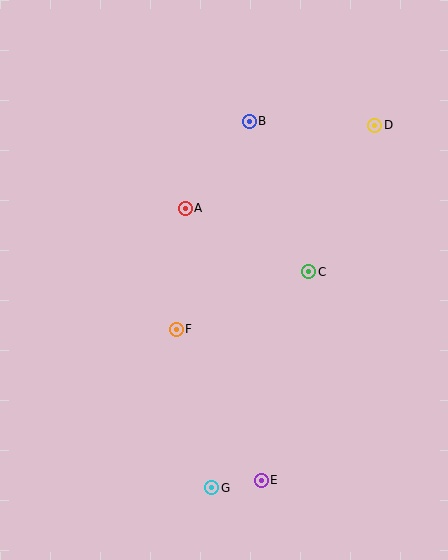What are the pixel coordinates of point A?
Point A is at (185, 208).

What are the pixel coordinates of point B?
Point B is at (249, 121).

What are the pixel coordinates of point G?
Point G is at (212, 488).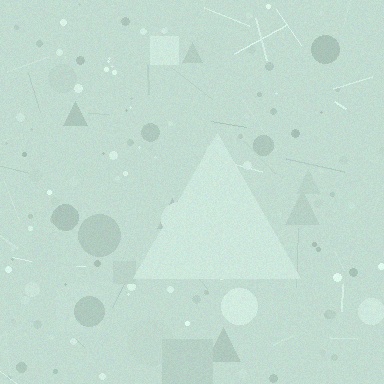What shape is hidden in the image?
A triangle is hidden in the image.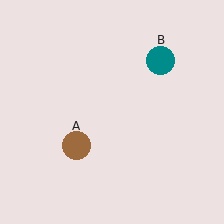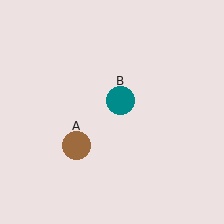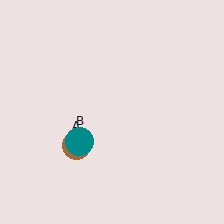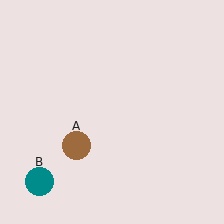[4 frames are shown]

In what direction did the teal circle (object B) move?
The teal circle (object B) moved down and to the left.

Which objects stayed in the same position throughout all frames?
Brown circle (object A) remained stationary.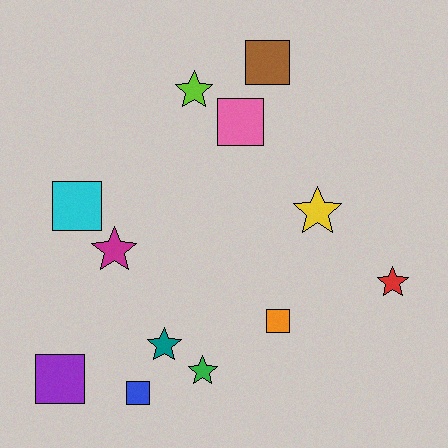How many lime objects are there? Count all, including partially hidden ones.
There is 1 lime object.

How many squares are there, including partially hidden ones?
There are 6 squares.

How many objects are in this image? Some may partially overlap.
There are 12 objects.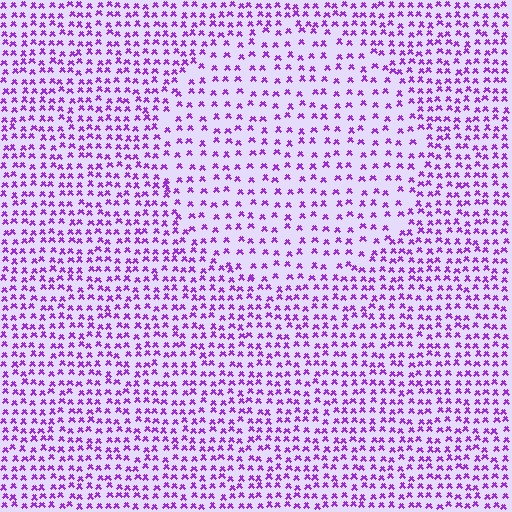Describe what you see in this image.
The image contains small purple elements arranged at two different densities. A circle-shaped region is visible where the elements are less densely packed than the surrounding area.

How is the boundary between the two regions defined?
The boundary is defined by a change in element density (approximately 1.7x ratio). All elements are the same color, size, and shape.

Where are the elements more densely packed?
The elements are more densely packed outside the circle boundary.